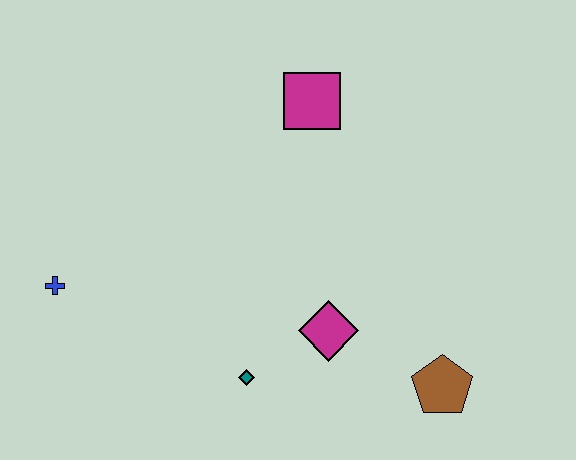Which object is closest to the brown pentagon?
The magenta diamond is closest to the brown pentagon.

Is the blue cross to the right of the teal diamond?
No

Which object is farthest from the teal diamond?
The magenta square is farthest from the teal diamond.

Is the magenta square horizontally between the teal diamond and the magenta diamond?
Yes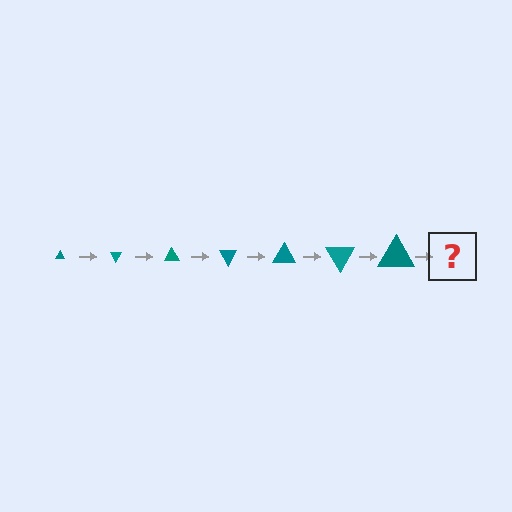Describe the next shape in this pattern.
It should be a triangle, larger than the previous one and rotated 420 degrees from the start.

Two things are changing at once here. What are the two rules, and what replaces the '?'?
The two rules are that the triangle grows larger each step and it rotates 60 degrees each step. The '?' should be a triangle, larger than the previous one and rotated 420 degrees from the start.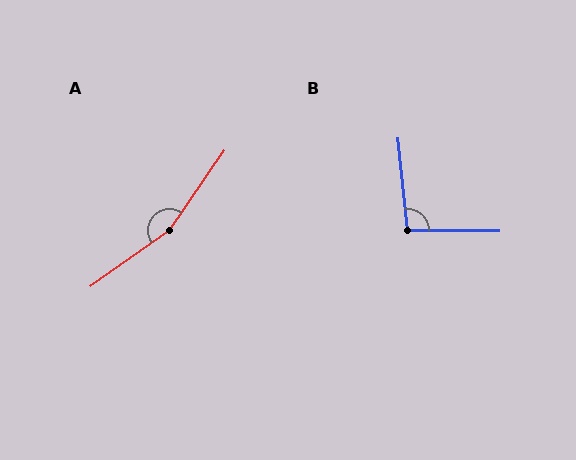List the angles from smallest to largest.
B (96°), A (160°).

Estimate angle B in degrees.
Approximately 96 degrees.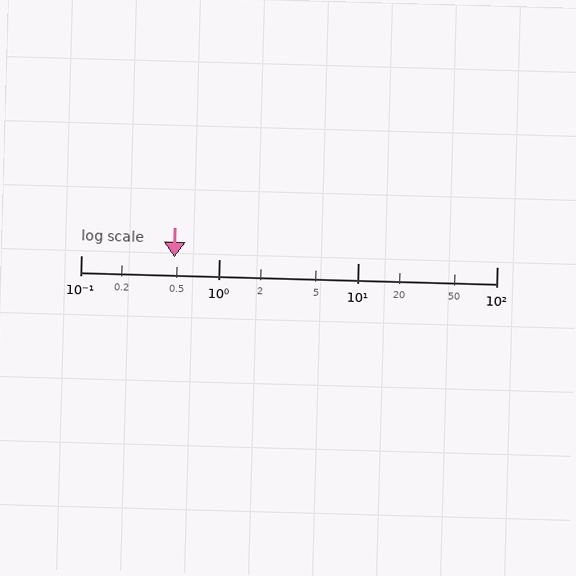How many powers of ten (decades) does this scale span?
The scale spans 3 decades, from 0.1 to 100.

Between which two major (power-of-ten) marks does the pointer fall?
The pointer is between 0.1 and 1.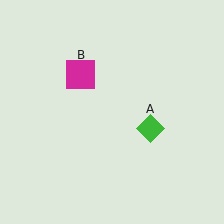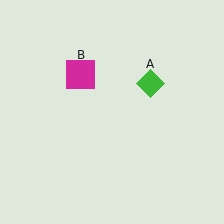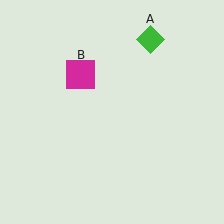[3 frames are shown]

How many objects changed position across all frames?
1 object changed position: green diamond (object A).